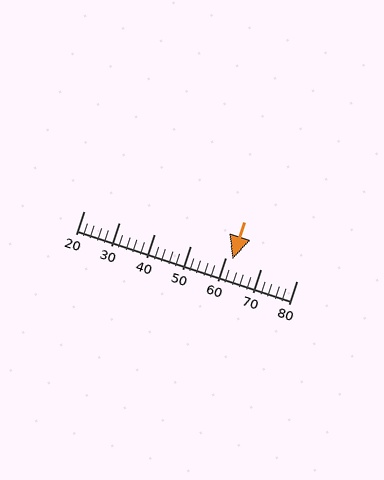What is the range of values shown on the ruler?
The ruler shows values from 20 to 80.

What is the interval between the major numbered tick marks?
The major tick marks are spaced 10 units apart.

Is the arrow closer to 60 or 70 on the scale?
The arrow is closer to 60.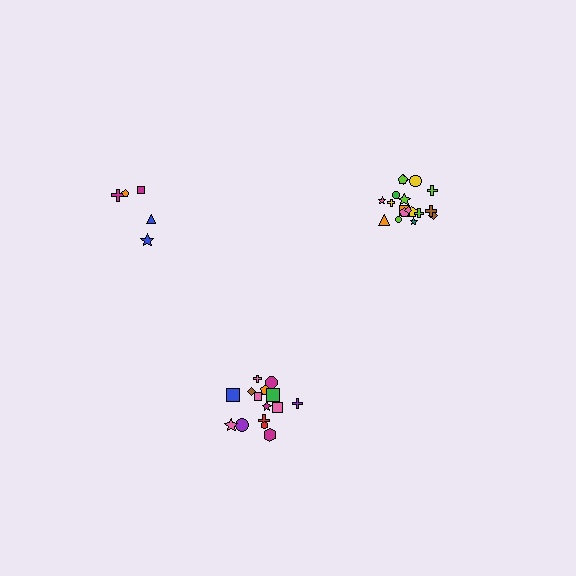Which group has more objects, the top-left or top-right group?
The top-right group.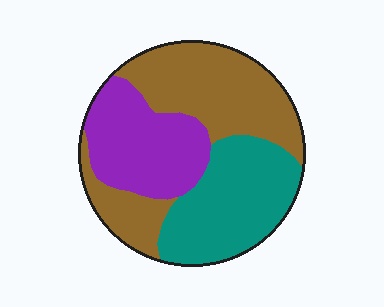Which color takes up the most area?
Brown, at roughly 40%.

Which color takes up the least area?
Purple, at roughly 25%.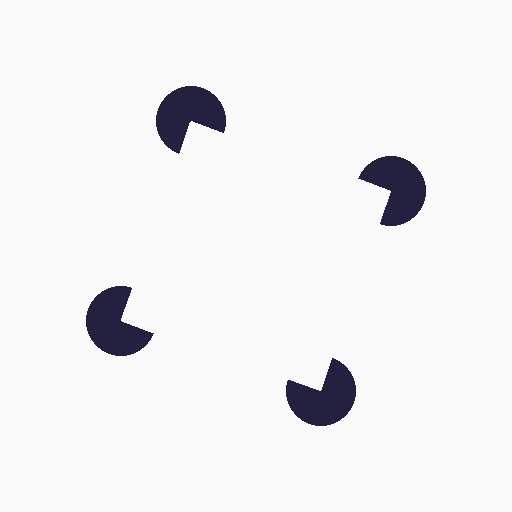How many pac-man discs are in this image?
There are 4 — one at each vertex of the illusory square.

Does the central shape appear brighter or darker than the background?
It typically appears slightly brighter than the background, even though no actual brightness change is drawn.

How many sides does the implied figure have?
4 sides.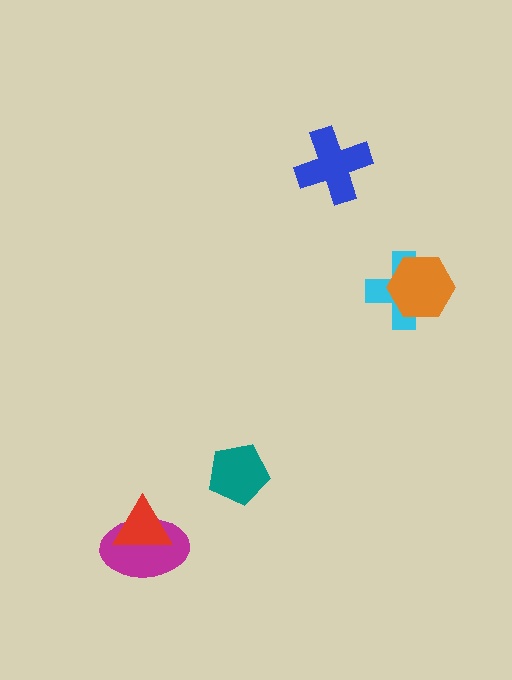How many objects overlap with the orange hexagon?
1 object overlaps with the orange hexagon.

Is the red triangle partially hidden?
No, no other shape covers it.